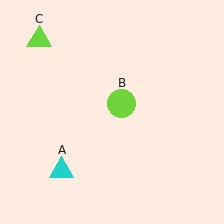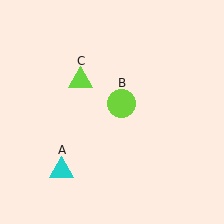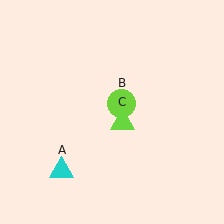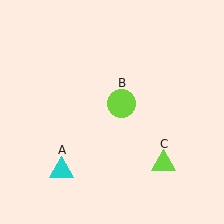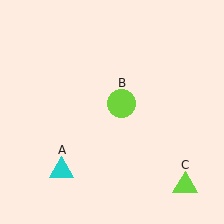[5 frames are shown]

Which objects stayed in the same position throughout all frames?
Cyan triangle (object A) and lime circle (object B) remained stationary.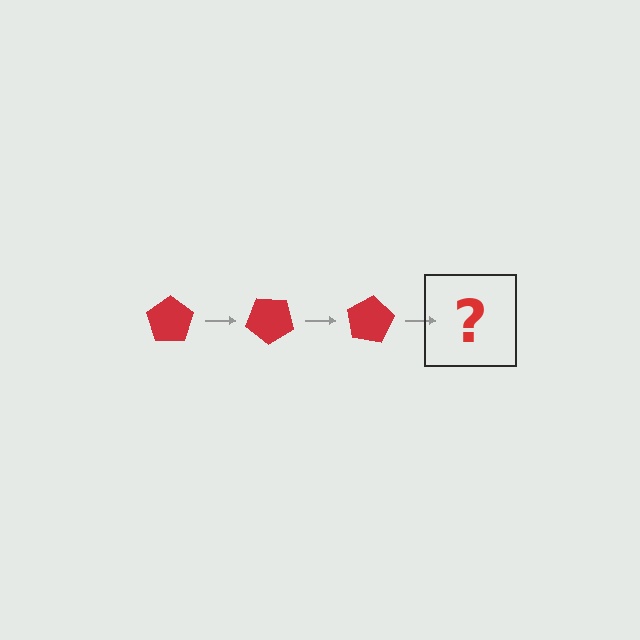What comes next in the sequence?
The next element should be a red pentagon rotated 120 degrees.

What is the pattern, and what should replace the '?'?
The pattern is that the pentagon rotates 40 degrees each step. The '?' should be a red pentagon rotated 120 degrees.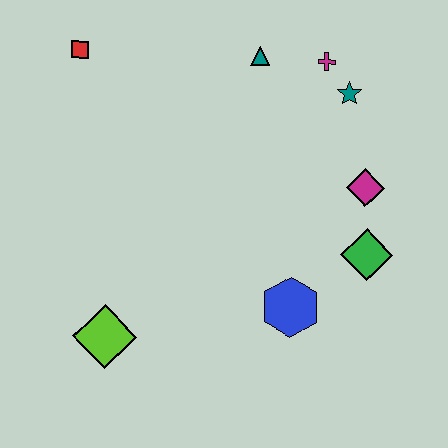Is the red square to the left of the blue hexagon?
Yes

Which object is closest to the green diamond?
The magenta diamond is closest to the green diamond.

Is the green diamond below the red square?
Yes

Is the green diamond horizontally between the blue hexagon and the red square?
No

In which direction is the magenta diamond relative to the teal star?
The magenta diamond is below the teal star.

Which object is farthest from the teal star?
The lime diamond is farthest from the teal star.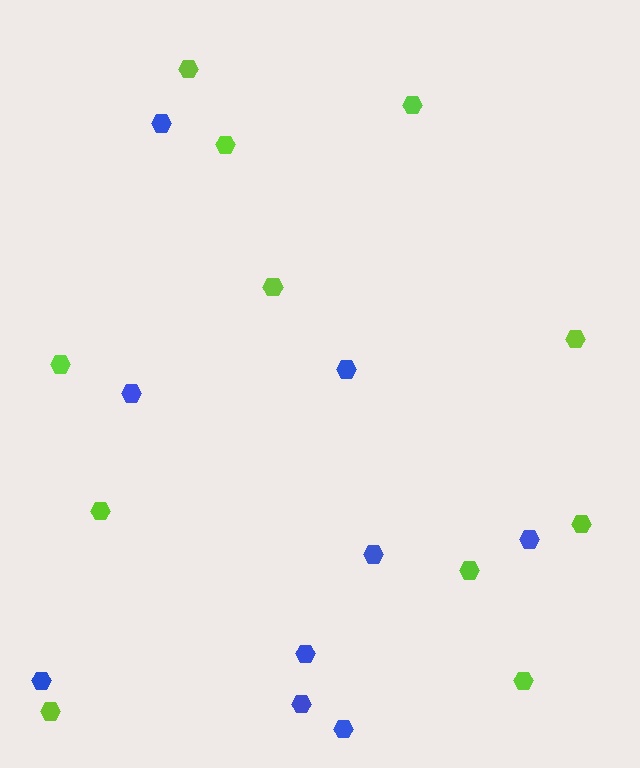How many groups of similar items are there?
There are 2 groups: one group of lime hexagons (11) and one group of blue hexagons (9).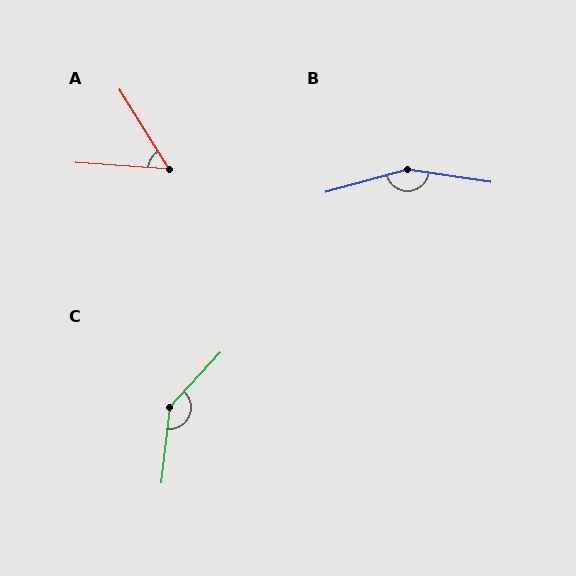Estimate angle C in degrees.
Approximately 143 degrees.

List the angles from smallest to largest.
A (54°), C (143°), B (156°).